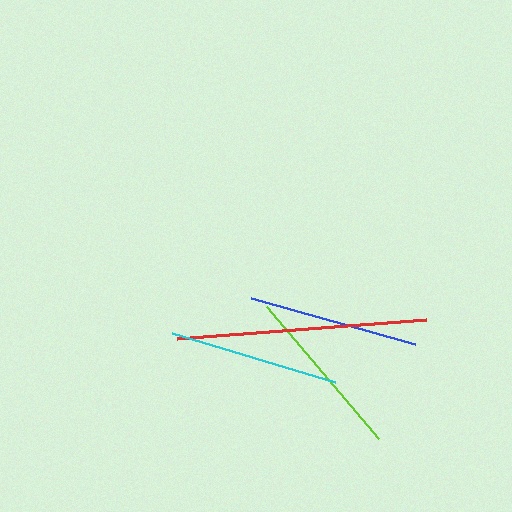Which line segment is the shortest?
The cyan line is the shortest at approximately 170 pixels.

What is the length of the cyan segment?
The cyan segment is approximately 170 pixels long.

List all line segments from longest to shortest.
From longest to shortest: red, lime, blue, cyan.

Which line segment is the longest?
The red line is the longest at approximately 250 pixels.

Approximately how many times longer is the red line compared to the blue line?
The red line is approximately 1.5 times the length of the blue line.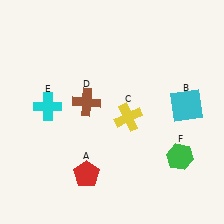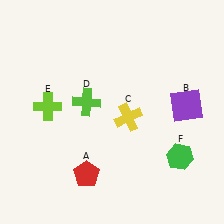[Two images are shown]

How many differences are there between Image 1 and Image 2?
There are 3 differences between the two images.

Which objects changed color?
B changed from cyan to purple. D changed from brown to lime. E changed from cyan to lime.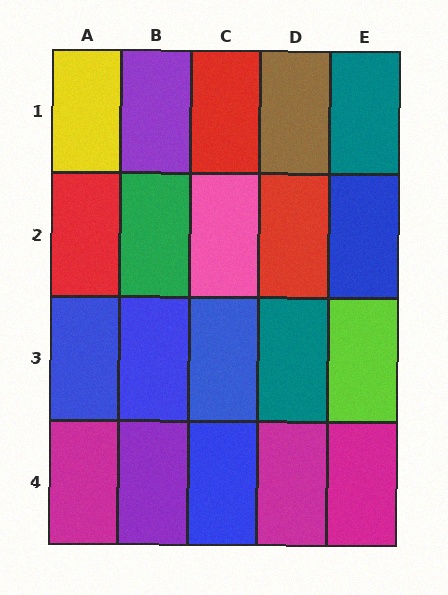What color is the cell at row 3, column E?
Lime.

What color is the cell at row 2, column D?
Red.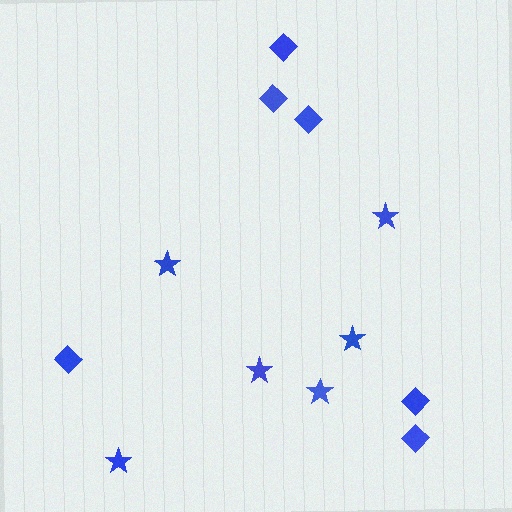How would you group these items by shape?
There are 2 groups: one group of stars (6) and one group of diamonds (6).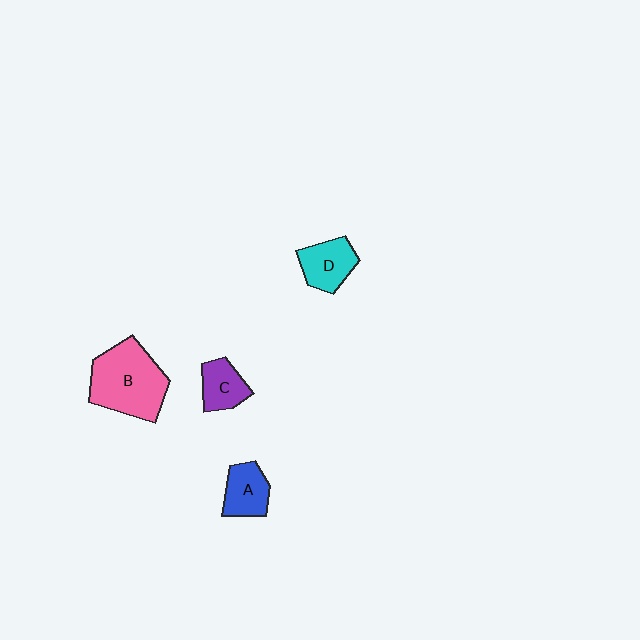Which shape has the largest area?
Shape B (pink).